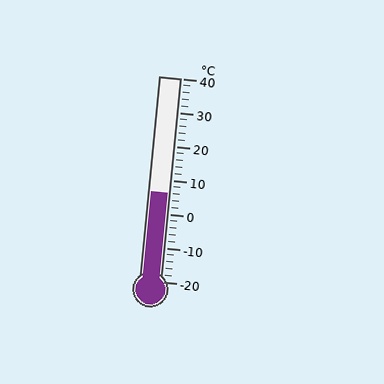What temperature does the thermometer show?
The thermometer shows approximately 6°C.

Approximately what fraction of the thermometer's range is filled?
The thermometer is filled to approximately 45% of its range.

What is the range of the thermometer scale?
The thermometer scale ranges from -20°C to 40°C.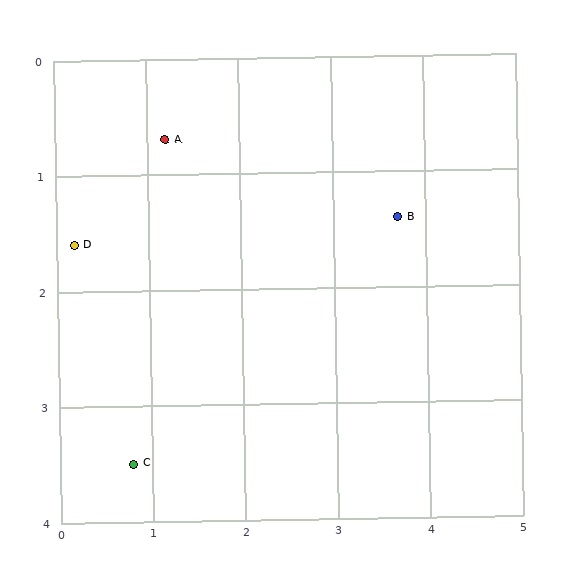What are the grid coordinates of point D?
Point D is at approximately (0.2, 1.6).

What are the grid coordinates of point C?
Point C is at approximately (0.8, 3.5).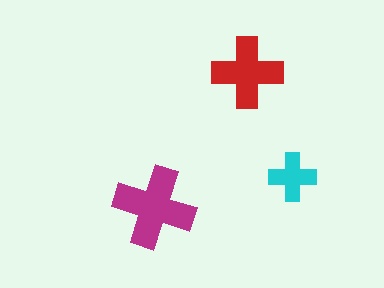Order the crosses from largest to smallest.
the magenta one, the red one, the cyan one.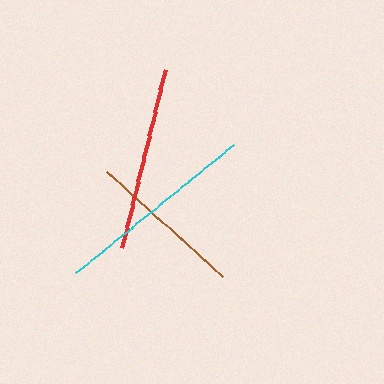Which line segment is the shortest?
The brown line is the shortest at approximately 156 pixels.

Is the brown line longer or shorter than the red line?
The red line is longer than the brown line.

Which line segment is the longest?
The cyan line is the longest at approximately 204 pixels.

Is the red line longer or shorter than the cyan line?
The cyan line is longer than the red line.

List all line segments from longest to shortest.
From longest to shortest: cyan, red, brown.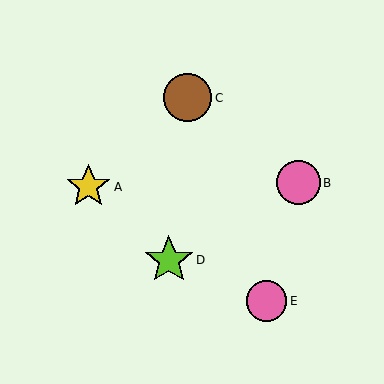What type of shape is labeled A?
Shape A is a yellow star.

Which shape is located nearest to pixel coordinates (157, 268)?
The lime star (labeled D) at (169, 260) is nearest to that location.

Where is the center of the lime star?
The center of the lime star is at (169, 260).